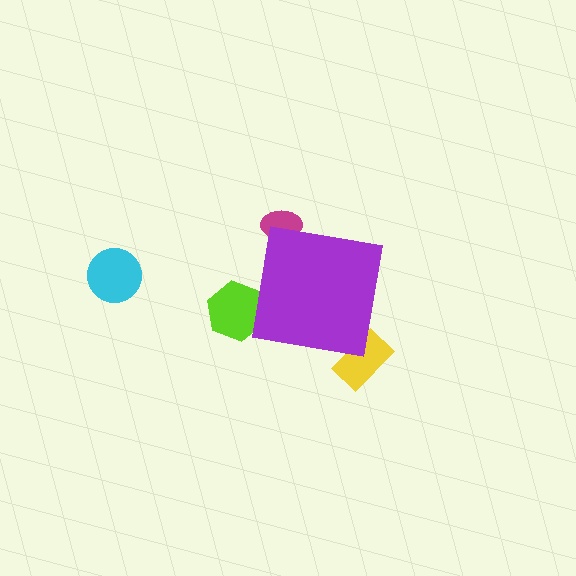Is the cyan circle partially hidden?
No, the cyan circle is fully visible.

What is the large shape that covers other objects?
A purple square.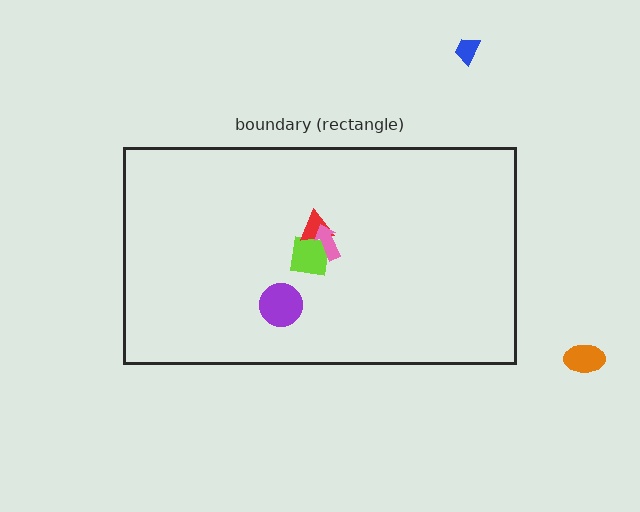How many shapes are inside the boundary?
4 inside, 2 outside.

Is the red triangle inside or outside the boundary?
Inside.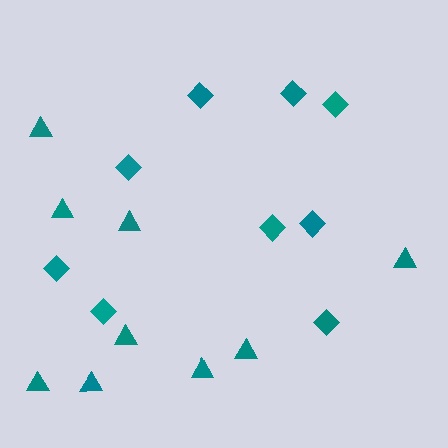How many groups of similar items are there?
There are 2 groups: one group of triangles (9) and one group of diamonds (9).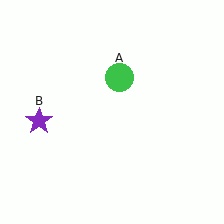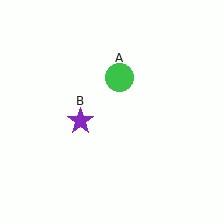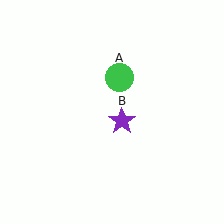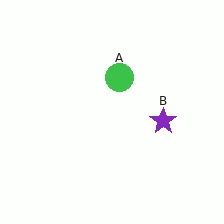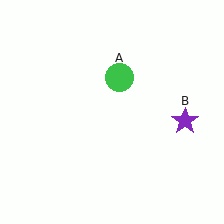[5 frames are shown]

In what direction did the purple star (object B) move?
The purple star (object B) moved right.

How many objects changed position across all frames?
1 object changed position: purple star (object B).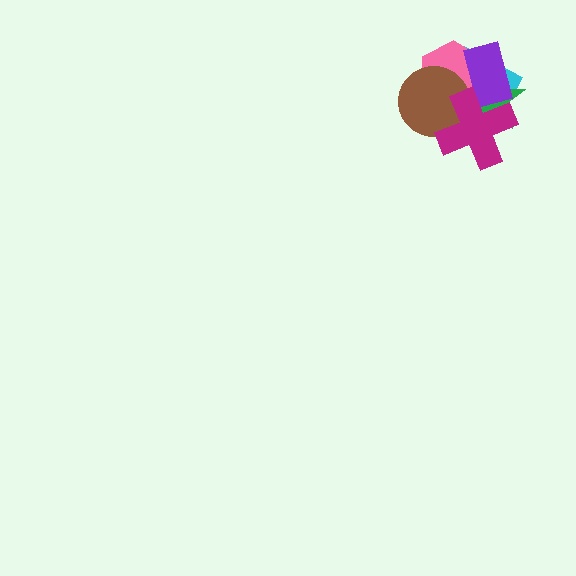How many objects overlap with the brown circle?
4 objects overlap with the brown circle.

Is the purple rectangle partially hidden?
Yes, it is partially covered by another shape.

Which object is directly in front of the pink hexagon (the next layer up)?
The purple rectangle is directly in front of the pink hexagon.